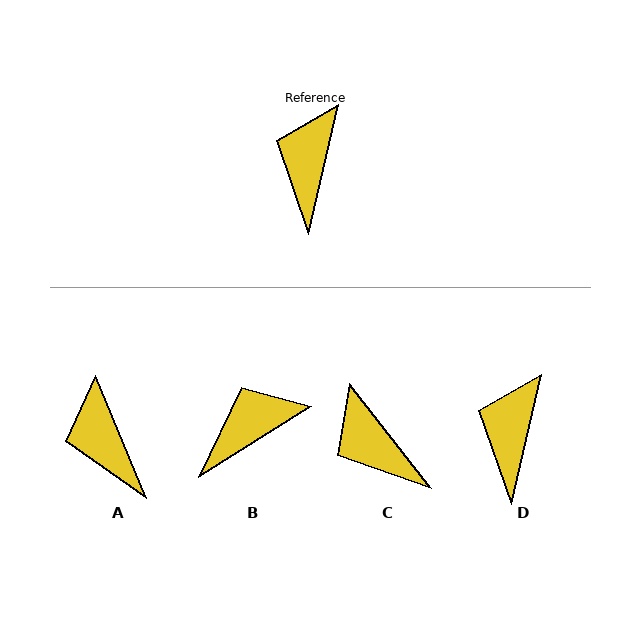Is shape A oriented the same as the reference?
No, it is off by about 35 degrees.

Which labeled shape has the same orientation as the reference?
D.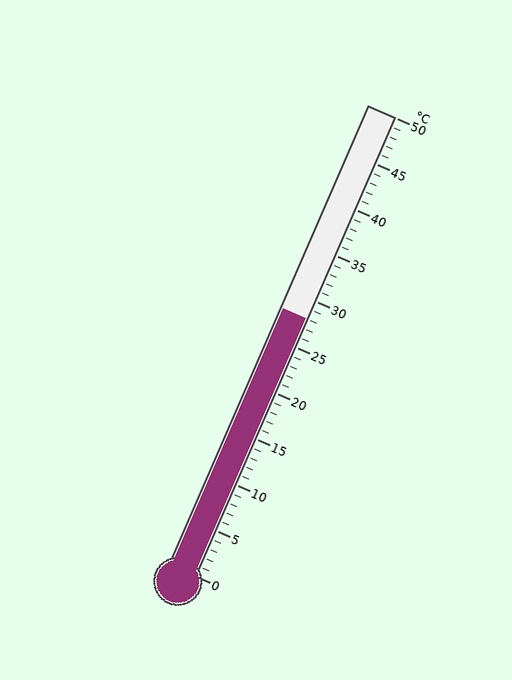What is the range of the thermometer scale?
The thermometer scale ranges from 0°C to 50°C.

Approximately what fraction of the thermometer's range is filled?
The thermometer is filled to approximately 55% of its range.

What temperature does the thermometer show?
The thermometer shows approximately 28°C.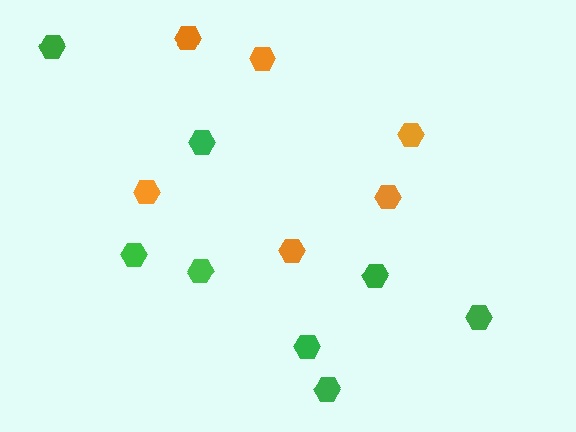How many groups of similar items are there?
There are 2 groups: one group of green hexagons (8) and one group of orange hexagons (6).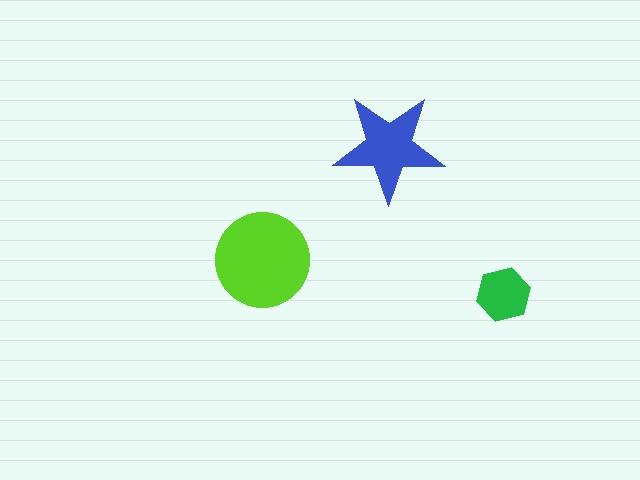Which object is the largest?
The lime circle.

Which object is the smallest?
The green hexagon.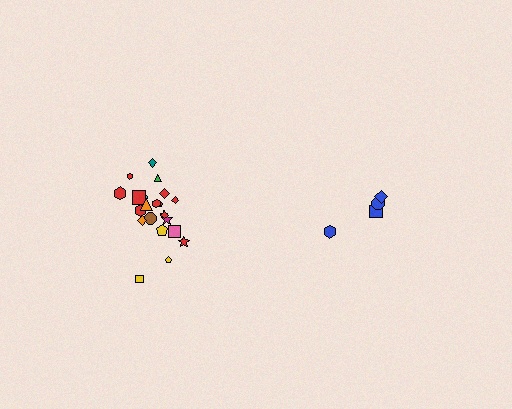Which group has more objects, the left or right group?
The left group.